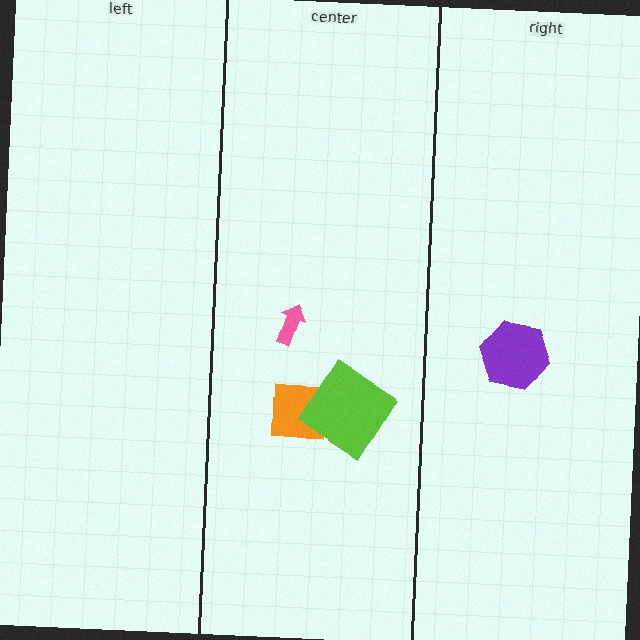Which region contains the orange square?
The center region.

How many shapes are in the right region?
1.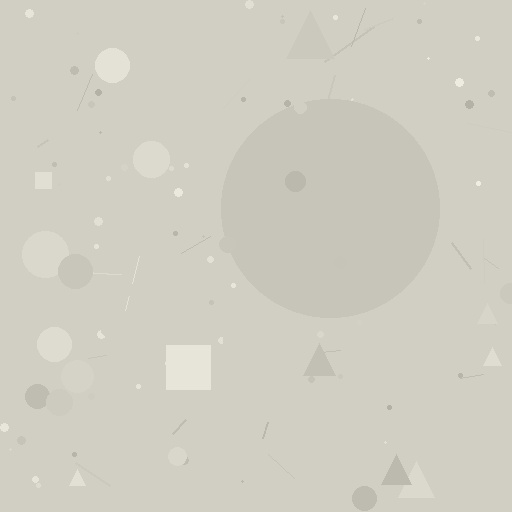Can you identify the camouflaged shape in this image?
The camouflaged shape is a circle.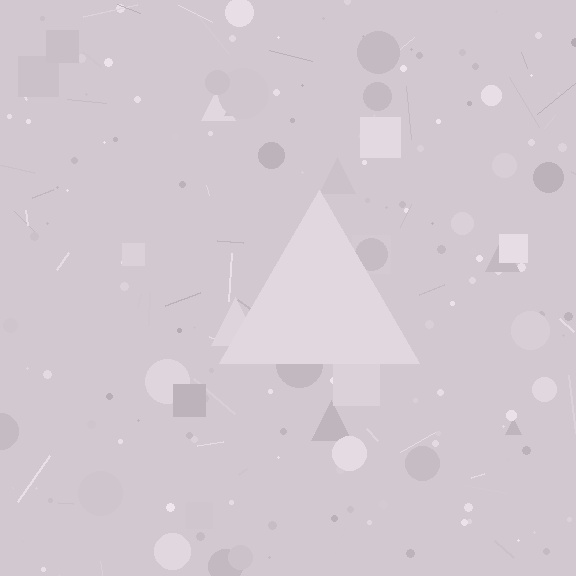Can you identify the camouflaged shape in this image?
The camouflaged shape is a triangle.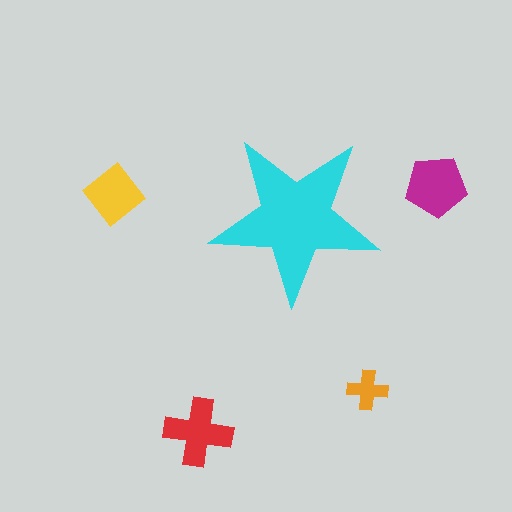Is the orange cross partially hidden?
No, the orange cross is fully visible.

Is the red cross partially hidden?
No, the red cross is fully visible.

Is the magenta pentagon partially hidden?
No, the magenta pentagon is fully visible.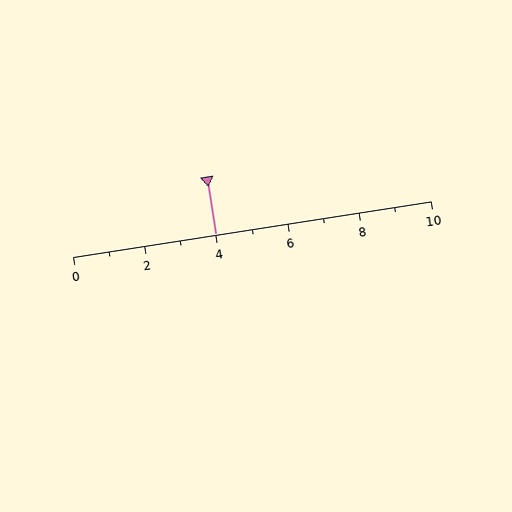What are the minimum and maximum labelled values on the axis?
The axis runs from 0 to 10.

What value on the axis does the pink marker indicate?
The marker indicates approximately 4.